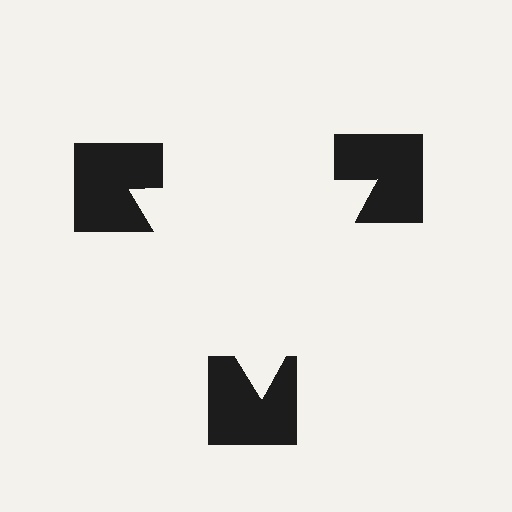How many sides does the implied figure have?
3 sides.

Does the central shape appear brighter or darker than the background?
It typically appears slightly brighter than the background, even though no actual brightness change is drawn.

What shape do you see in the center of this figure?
An illusory triangle — its edges are inferred from the aligned wedge cuts in the notched squares, not physically drawn.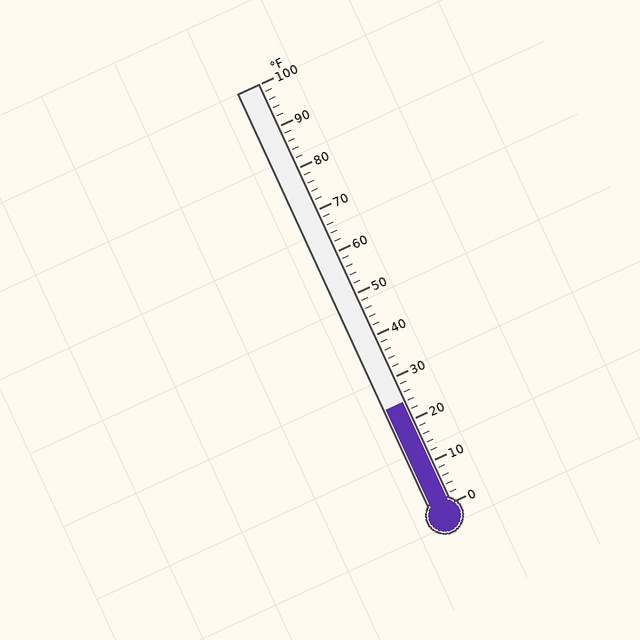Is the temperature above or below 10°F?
The temperature is above 10°F.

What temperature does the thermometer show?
The thermometer shows approximately 24°F.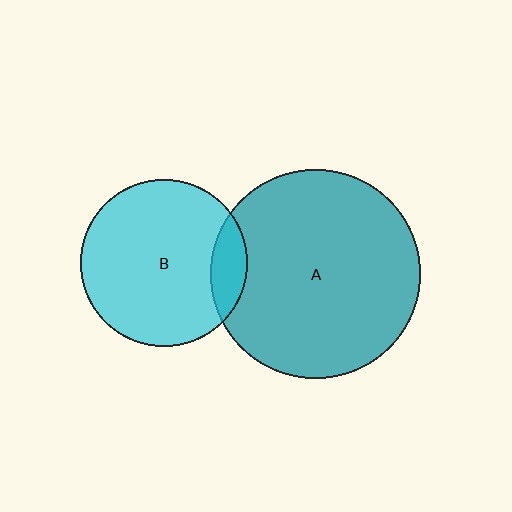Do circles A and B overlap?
Yes.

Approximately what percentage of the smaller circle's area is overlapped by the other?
Approximately 10%.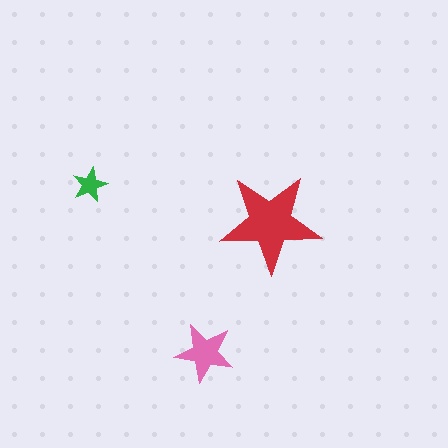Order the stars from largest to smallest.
the red one, the pink one, the green one.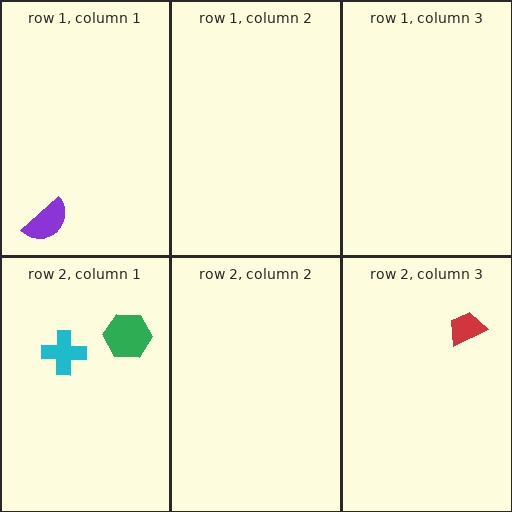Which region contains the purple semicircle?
The row 1, column 1 region.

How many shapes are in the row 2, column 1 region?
2.